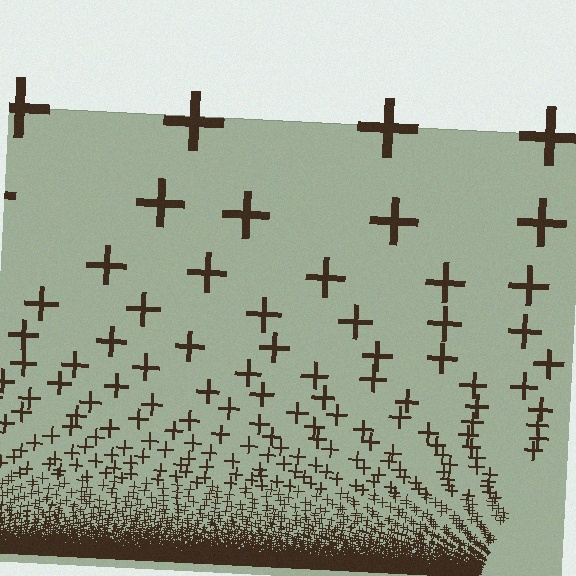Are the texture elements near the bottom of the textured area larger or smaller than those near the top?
Smaller. The gradient is inverted — elements near the bottom are smaller and denser.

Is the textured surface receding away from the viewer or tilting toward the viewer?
The surface appears to tilt toward the viewer. Texture elements get larger and sparser toward the top.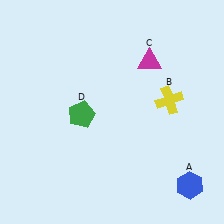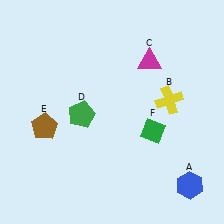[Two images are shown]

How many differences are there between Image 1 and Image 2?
There are 2 differences between the two images.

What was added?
A brown pentagon (E), a green diamond (F) were added in Image 2.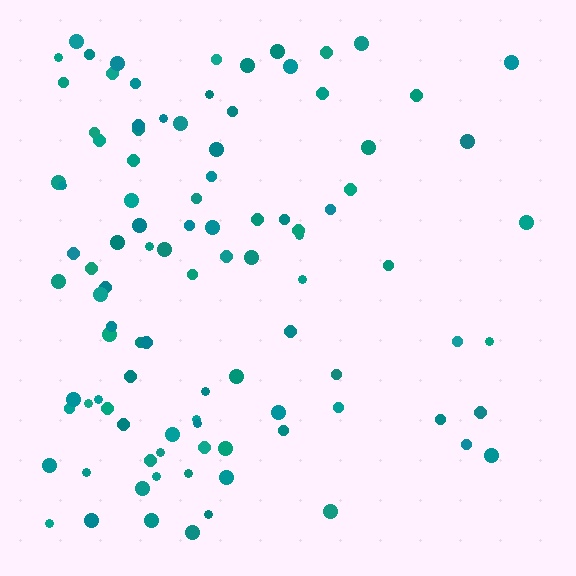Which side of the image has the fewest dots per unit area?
The right.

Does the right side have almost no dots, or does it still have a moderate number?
Still a moderate number, just noticeably fewer than the left.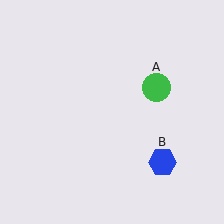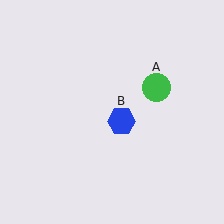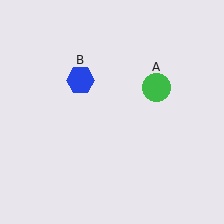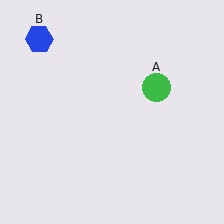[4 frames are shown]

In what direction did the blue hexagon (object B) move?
The blue hexagon (object B) moved up and to the left.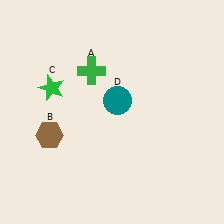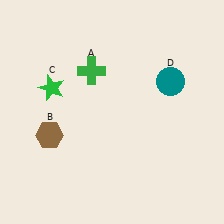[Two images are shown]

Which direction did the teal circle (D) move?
The teal circle (D) moved right.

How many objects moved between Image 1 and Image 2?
1 object moved between the two images.